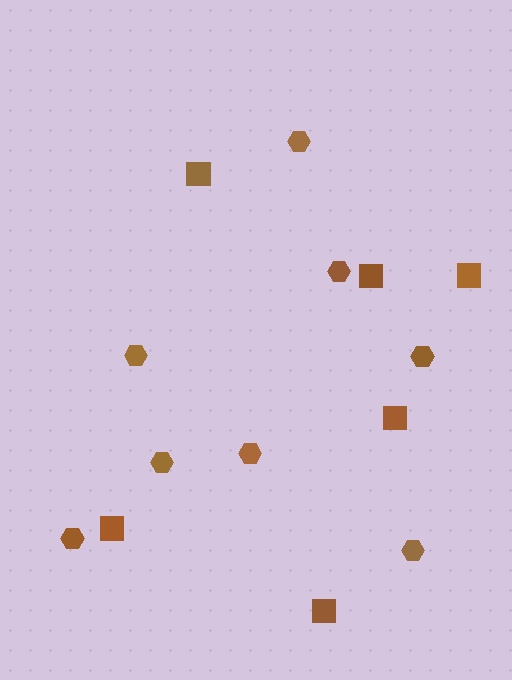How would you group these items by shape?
There are 2 groups: one group of hexagons (8) and one group of squares (6).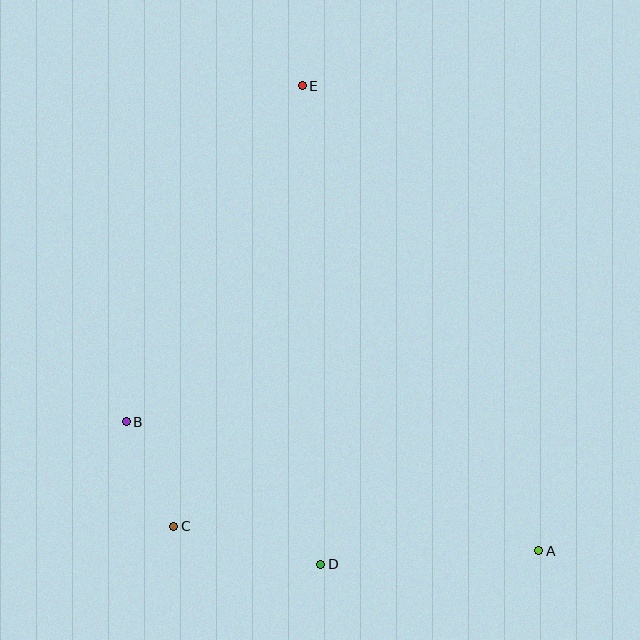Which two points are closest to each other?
Points B and C are closest to each other.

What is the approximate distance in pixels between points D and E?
The distance between D and E is approximately 479 pixels.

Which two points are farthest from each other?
Points A and E are farthest from each other.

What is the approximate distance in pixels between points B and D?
The distance between B and D is approximately 241 pixels.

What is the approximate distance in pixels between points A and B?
The distance between A and B is approximately 432 pixels.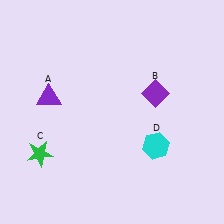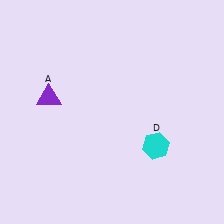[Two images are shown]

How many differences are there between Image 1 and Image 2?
There are 2 differences between the two images.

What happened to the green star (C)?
The green star (C) was removed in Image 2. It was in the bottom-left area of Image 1.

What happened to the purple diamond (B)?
The purple diamond (B) was removed in Image 2. It was in the top-right area of Image 1.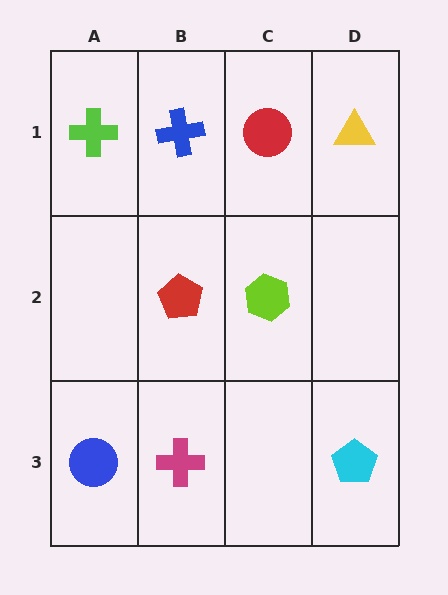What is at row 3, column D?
A cyan pentagon.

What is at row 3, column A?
A blue circle.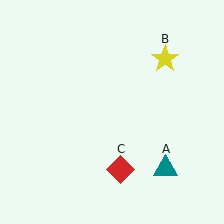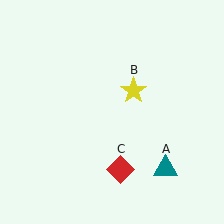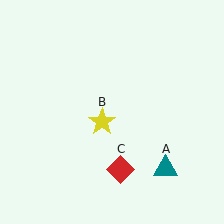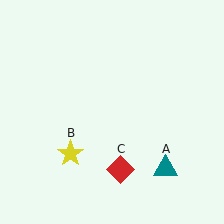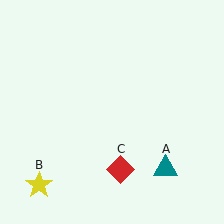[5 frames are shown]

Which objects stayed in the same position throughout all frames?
Teal triangle (object A) and red diamond (object C) remained stationary.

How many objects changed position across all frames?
1 object changed position: yellow star (object B).